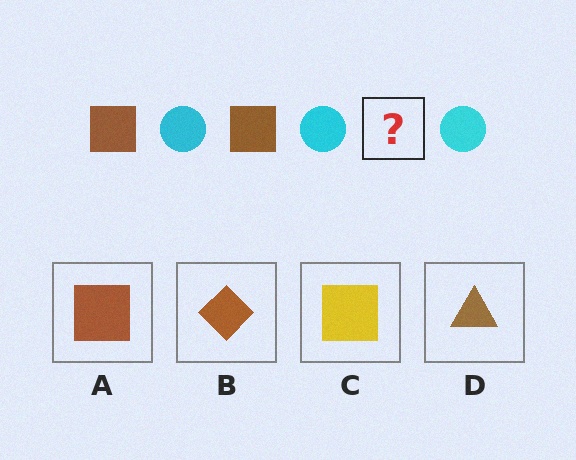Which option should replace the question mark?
Option A.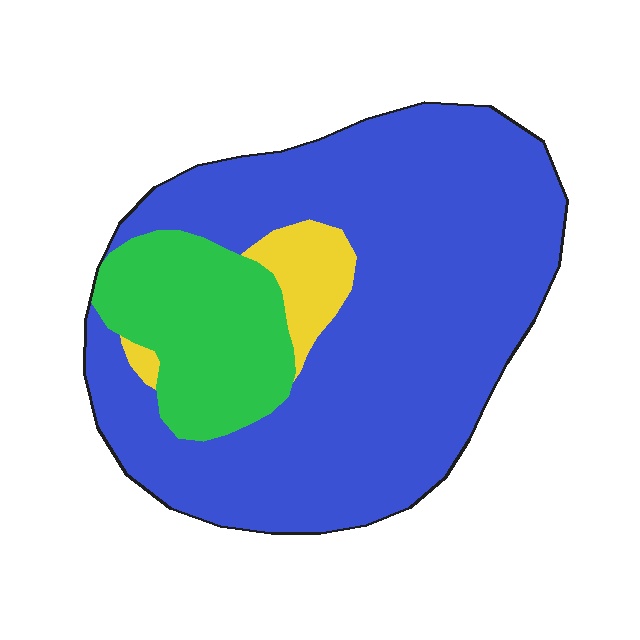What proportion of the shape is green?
Green covers about 20% of the shape.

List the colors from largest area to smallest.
From largest to smallest: blue, green, yellow.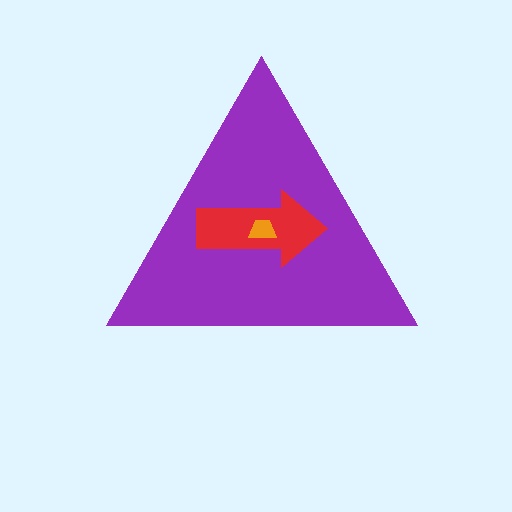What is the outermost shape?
The purple triangle.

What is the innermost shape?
The orange trapezoid.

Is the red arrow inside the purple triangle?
Yes.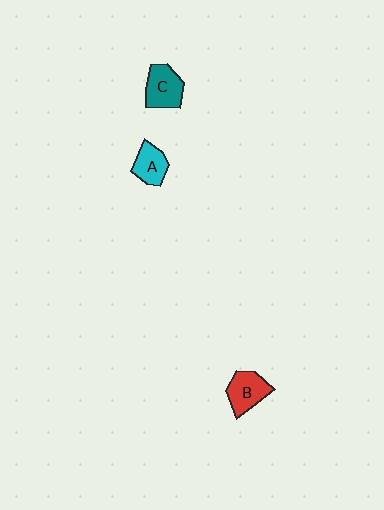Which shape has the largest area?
Shape C (teal).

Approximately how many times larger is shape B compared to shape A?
Approximately 1.2 times.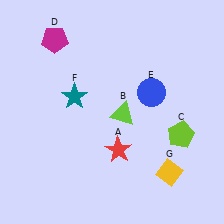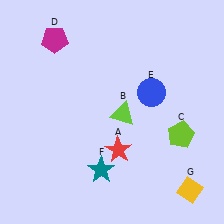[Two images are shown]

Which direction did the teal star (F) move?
The teal star (F) moved down.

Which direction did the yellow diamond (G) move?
The yellow diamond (G) moved right.